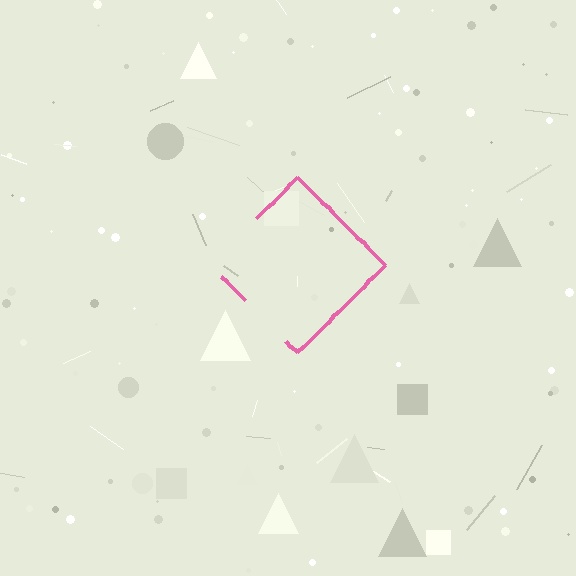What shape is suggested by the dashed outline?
The dashed outline suggests a diamond.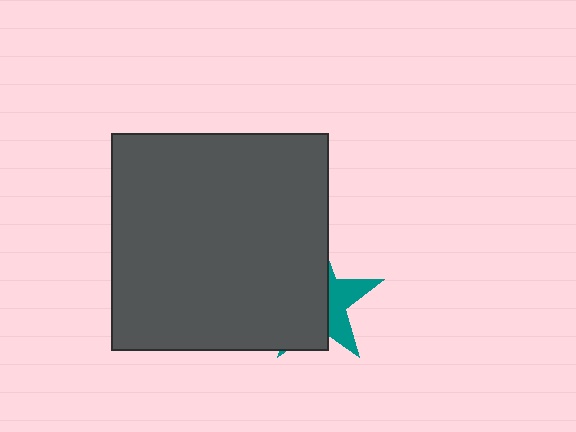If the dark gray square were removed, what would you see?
You would see the complete teal star.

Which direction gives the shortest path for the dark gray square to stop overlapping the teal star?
Moving left gives the shortest separation.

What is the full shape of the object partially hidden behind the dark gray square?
The partially hidden object is a teal star.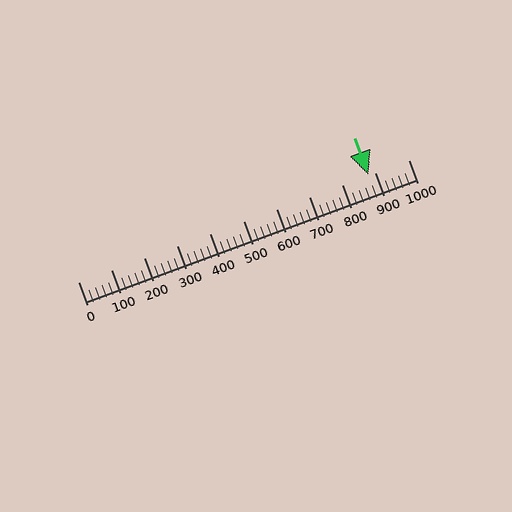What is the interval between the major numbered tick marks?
The major tick marks are spaced 100 units apart.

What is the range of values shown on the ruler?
The ruler shows values from 0 to 1000.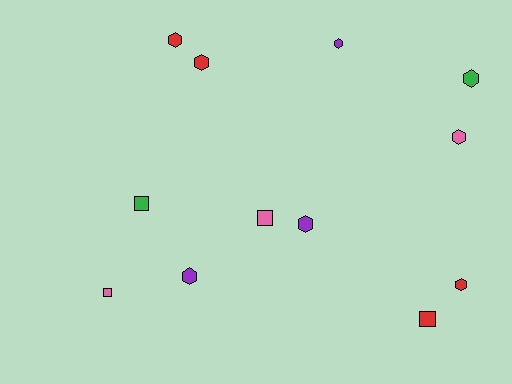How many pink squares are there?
There are 2 pink squares.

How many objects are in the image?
There are 12 objects.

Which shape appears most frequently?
Hexagon, with 8 objects.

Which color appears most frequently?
Red, with 4 objects.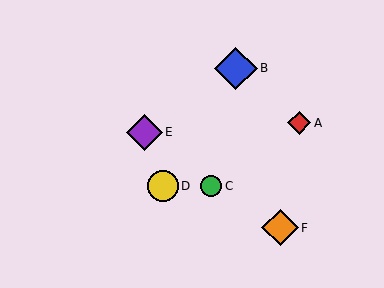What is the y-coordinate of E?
Object E is at y≈132.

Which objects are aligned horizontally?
Objects C, D are aligned horizontally.